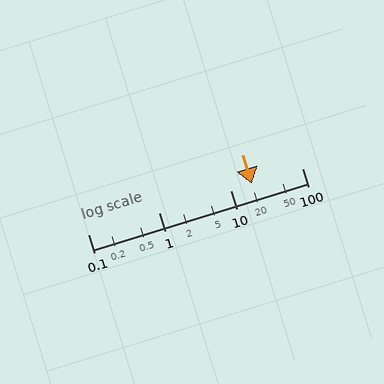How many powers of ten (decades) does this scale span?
The scale spans 3 decades, from 0.1 to 100.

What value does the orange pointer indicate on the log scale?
The pointer indicates approximately 20.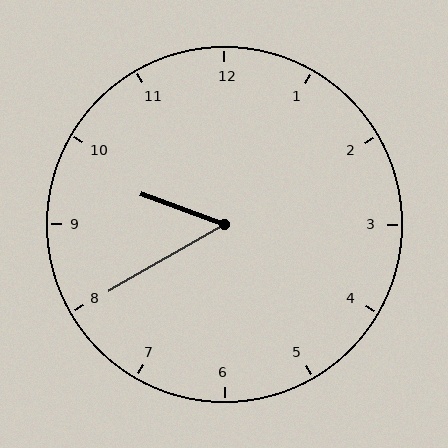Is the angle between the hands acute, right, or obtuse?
It is acute.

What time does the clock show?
9:40.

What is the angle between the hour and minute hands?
Approximately 50 degrees.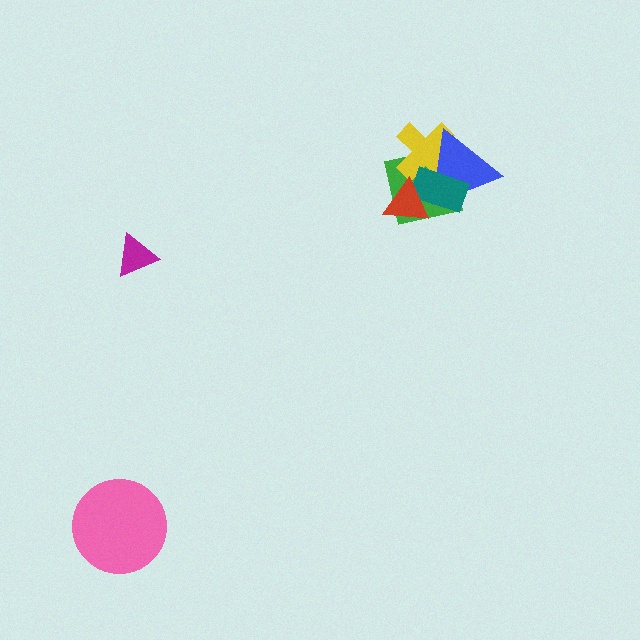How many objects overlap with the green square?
4 objects overlap with the green square.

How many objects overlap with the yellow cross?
3 objects overlap with the yellow cross.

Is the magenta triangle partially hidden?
No, no other shape covers it.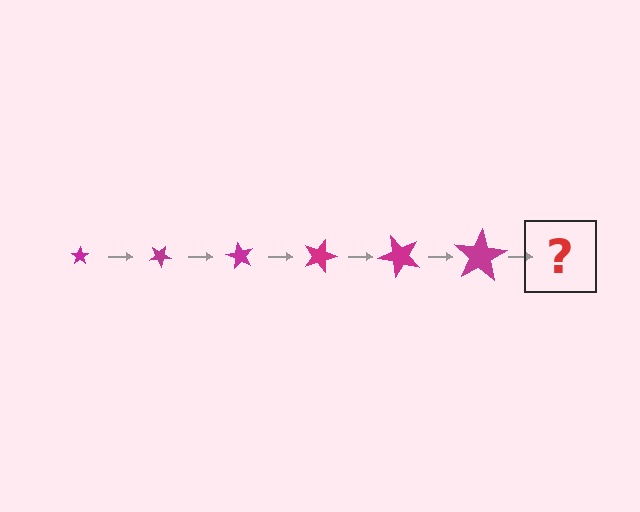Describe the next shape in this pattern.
It should be a star, larger than the previous one and rotated 180 degrees from the start.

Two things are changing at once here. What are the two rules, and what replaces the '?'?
The two rules are that the star grows larger each step and it rotates 30 degrees each step. The '?' should be a star, larger than the previous one and rotated 180 degrees from the start.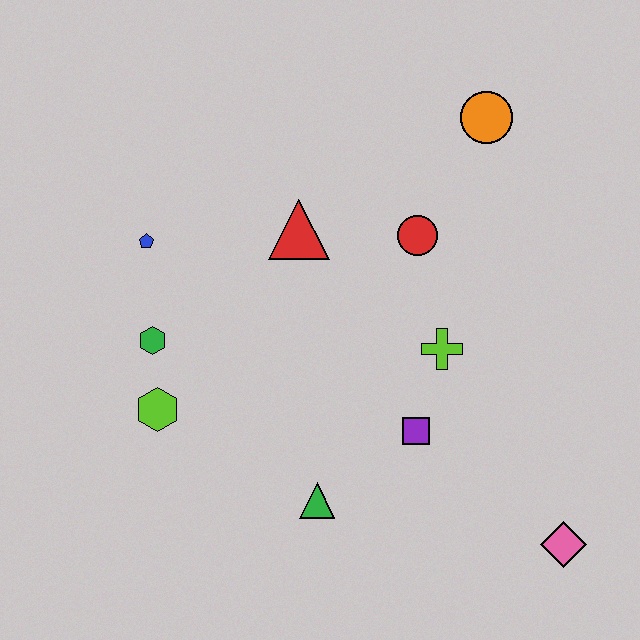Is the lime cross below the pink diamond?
No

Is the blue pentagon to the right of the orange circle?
No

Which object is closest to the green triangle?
The purple square is closest to the green triangle.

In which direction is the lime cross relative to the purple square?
The lime cross is above the purple square.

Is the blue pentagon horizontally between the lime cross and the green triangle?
No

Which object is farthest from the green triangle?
The orange circle is farthest from the green triangle.